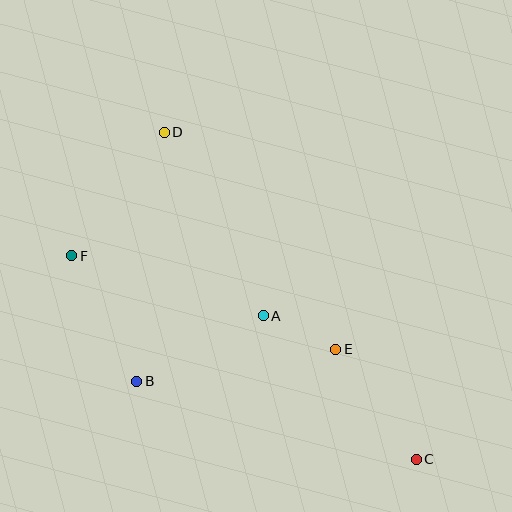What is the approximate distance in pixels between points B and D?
The distance between B and D is approximately 250 pixels.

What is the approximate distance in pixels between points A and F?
The distance between A and F is approximately 201 pixels.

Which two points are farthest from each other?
Points C and D are farthest from each other.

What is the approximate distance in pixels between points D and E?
The distance between D and E is approximately 277 pixels.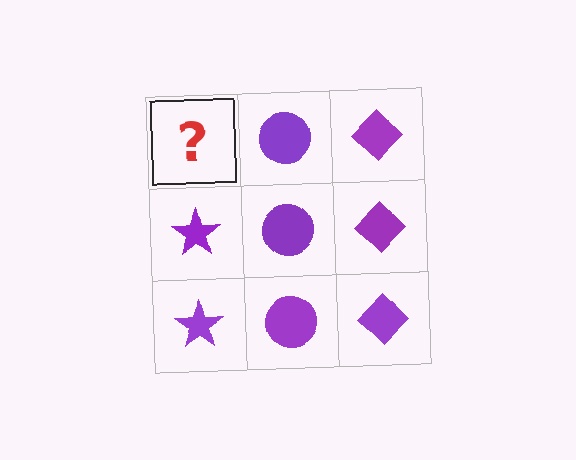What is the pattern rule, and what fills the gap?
The rule is that each column has a consistent shape. The gap should be filled with a purple star.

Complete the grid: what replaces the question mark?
The question mark should be replaced with a purple star.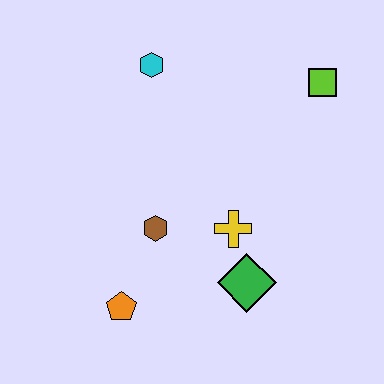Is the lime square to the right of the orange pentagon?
Yes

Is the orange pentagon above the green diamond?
No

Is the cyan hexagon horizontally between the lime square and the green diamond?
No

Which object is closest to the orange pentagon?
The brown hexagon is closest to the orange pentagon.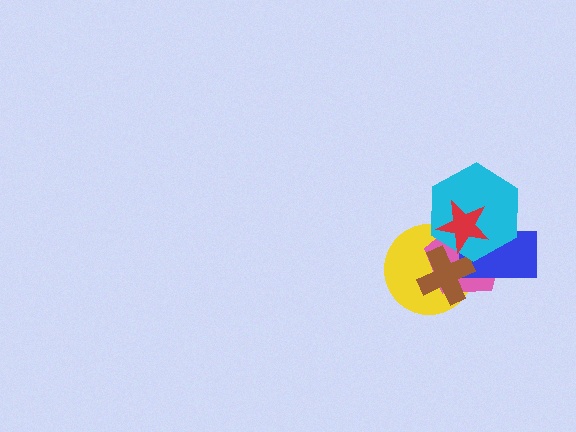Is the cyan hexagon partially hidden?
Yes, it is partially covered by another shape.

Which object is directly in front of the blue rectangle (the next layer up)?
The brown cross is directly in front of the blue rectangle.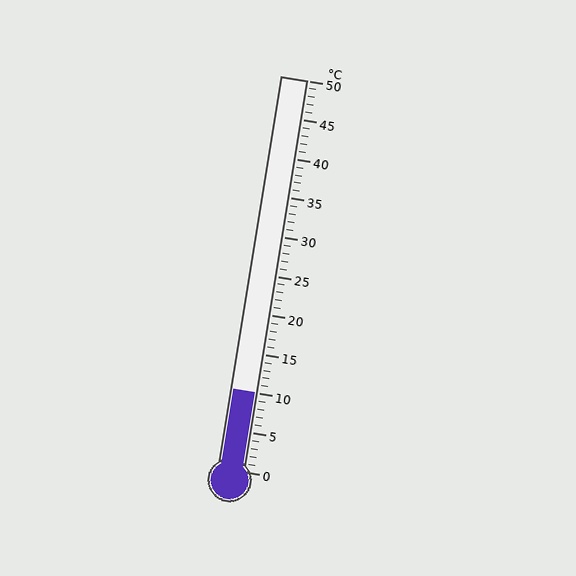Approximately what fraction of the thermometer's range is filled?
The thermometer is filled to approximately 20% of its range.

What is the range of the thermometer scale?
The thermometer scale ranges from 0°C to 50°C.